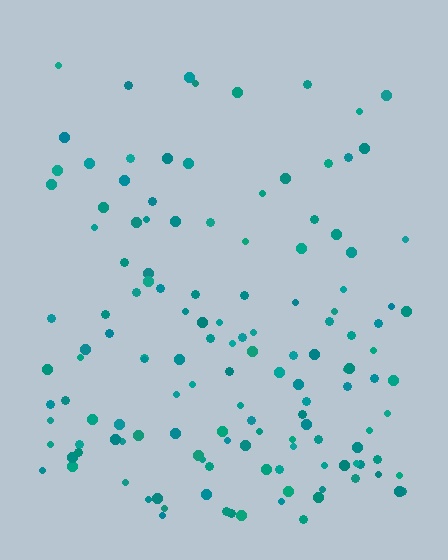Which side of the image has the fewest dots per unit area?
The top.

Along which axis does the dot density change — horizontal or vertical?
Vertical.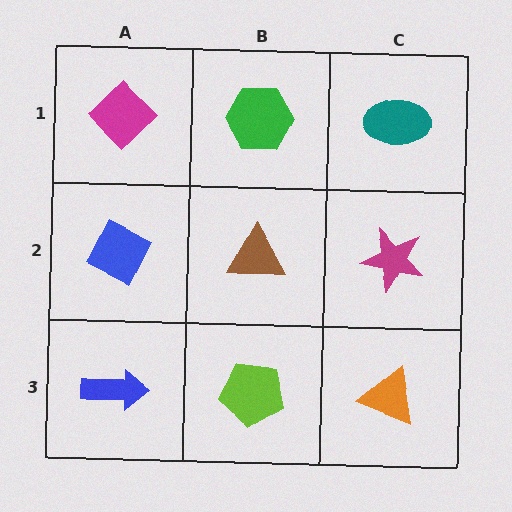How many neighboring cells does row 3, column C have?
2.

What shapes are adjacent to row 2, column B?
A green hexagon (row 1, column B), a lime pentagon (row 3, column B), a blue diamond (row 2, column A), a magenta star (row 2, column C).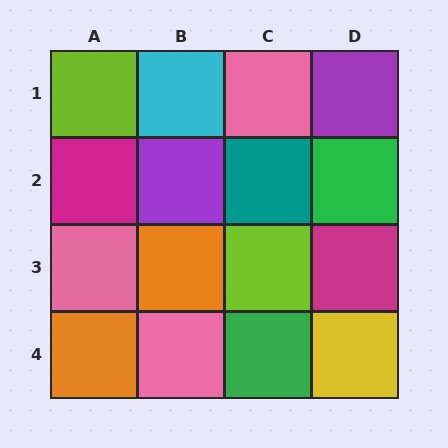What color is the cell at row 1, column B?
Cyan.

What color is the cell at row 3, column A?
Pink.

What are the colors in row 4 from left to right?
Orange, pink, green, yellow.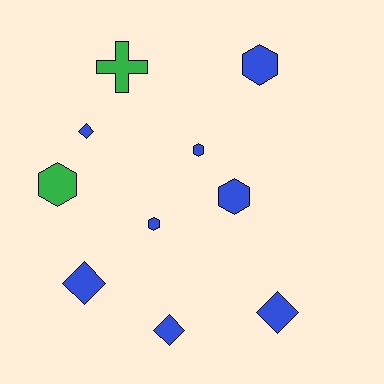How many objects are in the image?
There are 10 objects.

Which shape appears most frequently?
Hexagon, with 5 objects.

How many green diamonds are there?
There are no green diamonds.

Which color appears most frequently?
Blue, with 8 objects.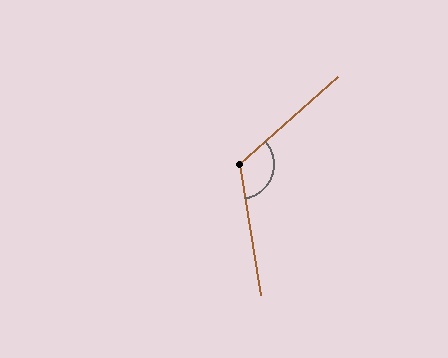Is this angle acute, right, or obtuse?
It is obtuse.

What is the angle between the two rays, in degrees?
Approximately 123 degrees.